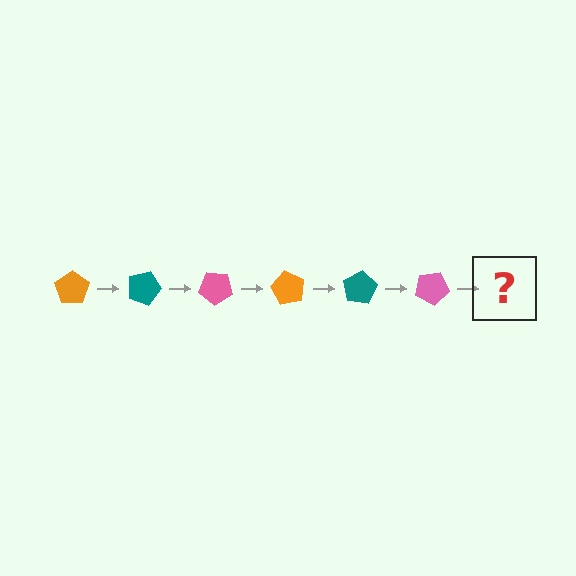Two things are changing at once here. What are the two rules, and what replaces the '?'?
The two rules are that it rotates 20 degrees each step and the color cycles through orange, teal, and pink. The '?' should be an orange pentagon, rotated 120 degrees from the start.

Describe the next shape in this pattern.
It should be an orange pentagon, rotated 120 degrees from the start.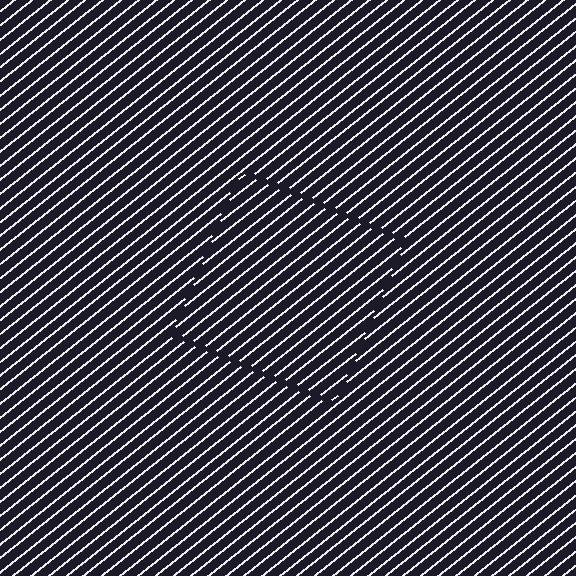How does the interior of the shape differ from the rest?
The interior of the shape contains the same grating, shifted by half a period — the contour is defined by the phase discontinuity where line-ends from the inner and outer gratings abut.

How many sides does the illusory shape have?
4 sides — the line-ends trace a square.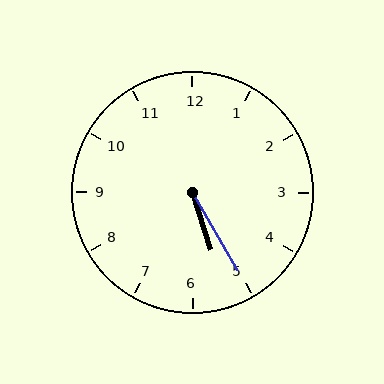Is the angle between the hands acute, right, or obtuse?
It is acute.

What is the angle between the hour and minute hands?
Approximately 12 degrees.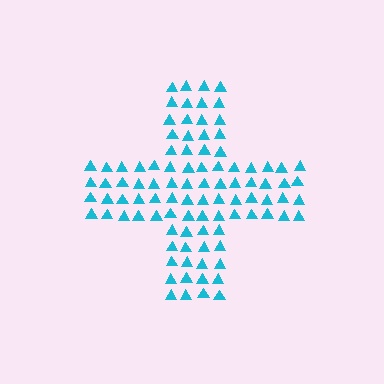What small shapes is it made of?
It is made of small triangles.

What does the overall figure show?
The overall figure shows a cross.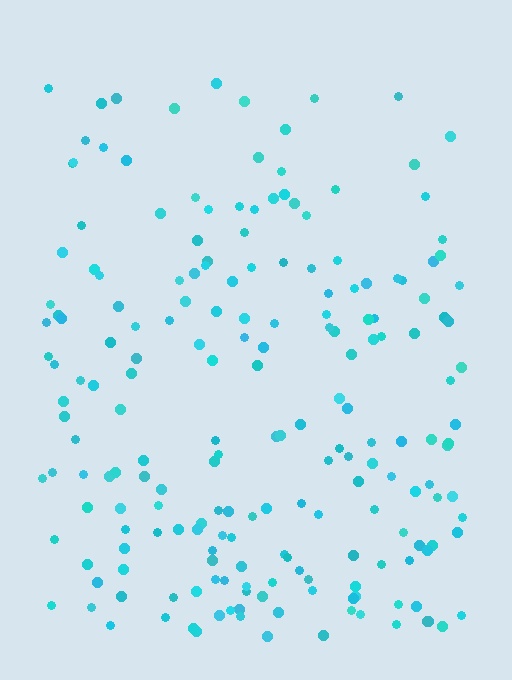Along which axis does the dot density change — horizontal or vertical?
Vertical.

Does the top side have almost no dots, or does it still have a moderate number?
Still a moderate number, just noticeably fewer than the bottom.